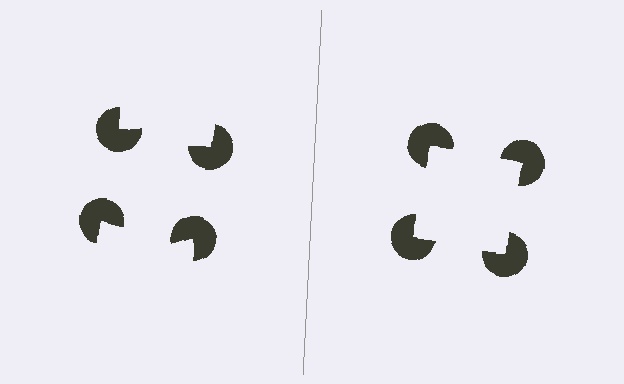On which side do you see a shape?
An illusory square appears on the right side. On the left side the wedge cuts are rotated, so no coherent shape forms.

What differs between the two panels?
The pac-man discs are positioned identically on both sides; only the wedge orientations differ. On the right they align to a square; on the left they are misaligned.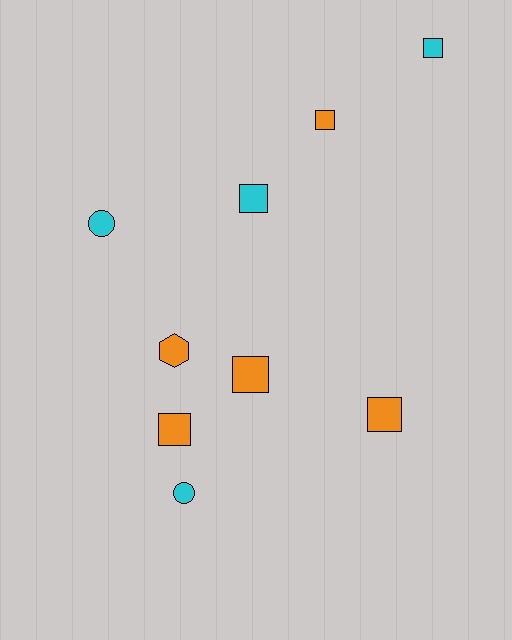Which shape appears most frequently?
Square, with 6 objects.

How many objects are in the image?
There are 9 objects.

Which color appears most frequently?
Orange, with 5 objects.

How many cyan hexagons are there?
There are no cyan hexagons.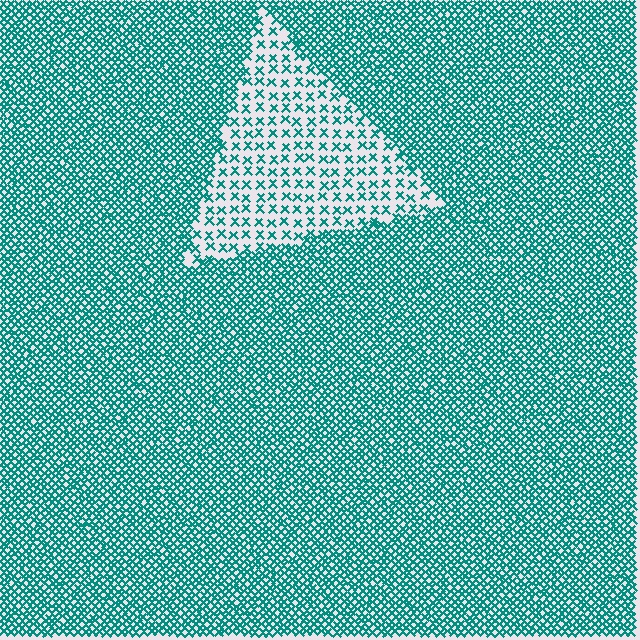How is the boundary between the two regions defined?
The boundary is defined by a change in element density (approximately 2.9x ratio). All elements are the same color, size, and shape.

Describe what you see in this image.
The image contains small teal elements arranged at two different densities. A triangle-shaped region is visible where the elements are less densely packed than the surrounding area.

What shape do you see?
I see a triangle.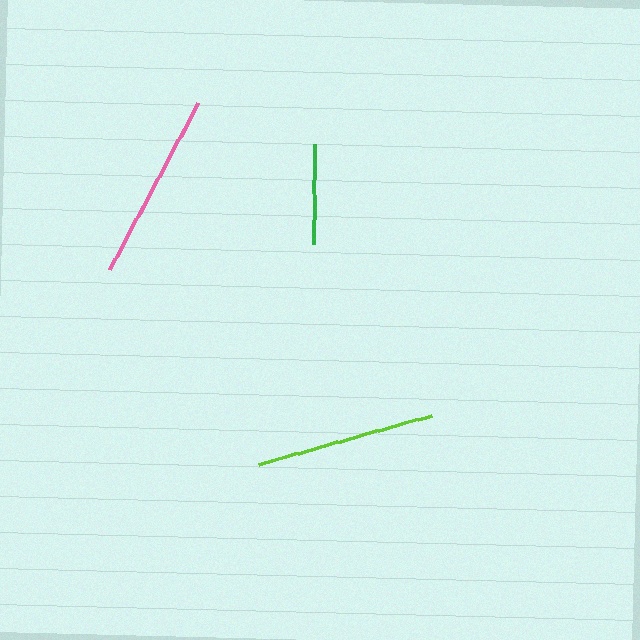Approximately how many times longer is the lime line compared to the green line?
The lime line is approximately 1.8 times the length of the green line.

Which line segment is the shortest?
The green line is the shortest at approximately 100 pixels.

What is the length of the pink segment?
The pink segment is approximately 189 pixels long.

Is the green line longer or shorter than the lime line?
The lime line is longer than the green line.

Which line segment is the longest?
The pink line is the longest at approximately 189 pixels.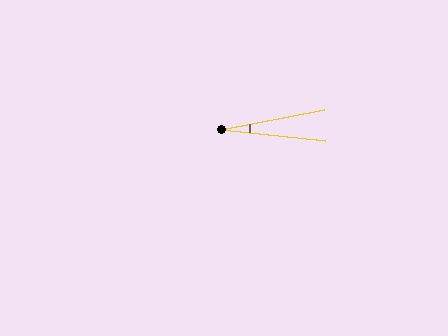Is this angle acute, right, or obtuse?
It is acute.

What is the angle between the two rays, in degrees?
Approximately 17 degrees.